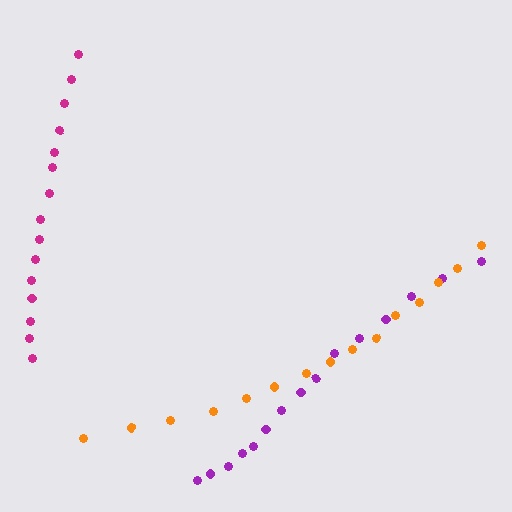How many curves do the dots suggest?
There are 3 distinct paths.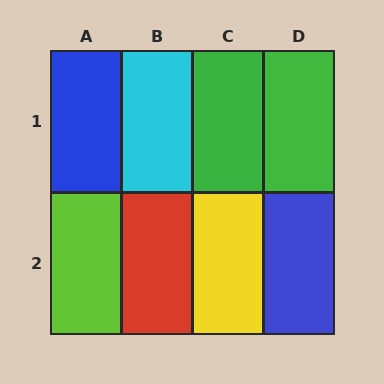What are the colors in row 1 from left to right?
Blue, cyan, green, green.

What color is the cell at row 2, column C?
Yellow.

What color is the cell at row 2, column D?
Blue.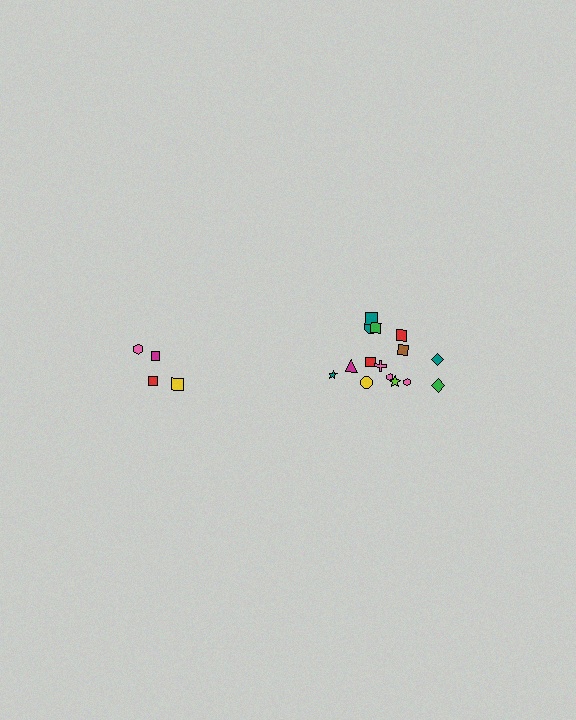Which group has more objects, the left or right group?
The right group.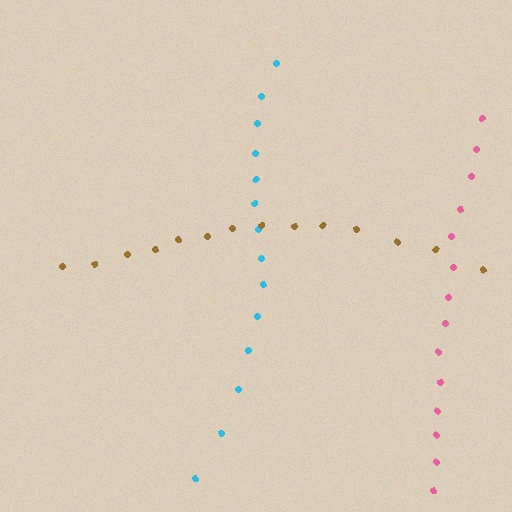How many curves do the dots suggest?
There are 3 distinct paths.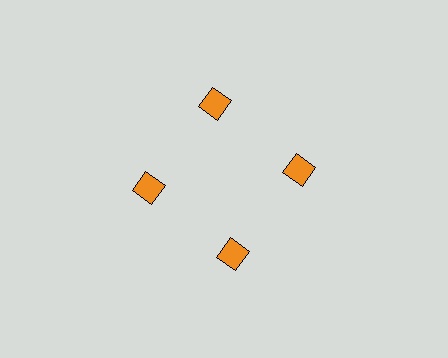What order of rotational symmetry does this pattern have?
This pattern has 4-fold rotational symmetry.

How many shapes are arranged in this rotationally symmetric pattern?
There are 4 shapes, arranged in 4 groups of 1.